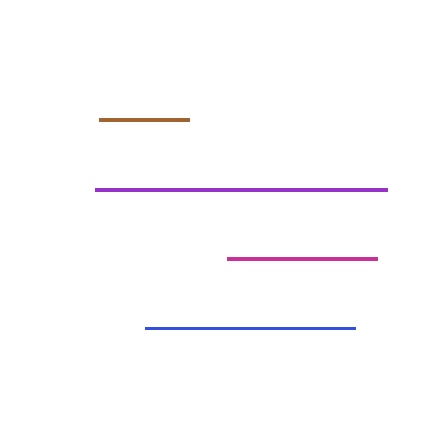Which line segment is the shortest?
The brown line is the shortest at approximately 90 pixels.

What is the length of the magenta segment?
The magenta segment is approximately 150 pixels long.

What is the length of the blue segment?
The blue segment is approximately 210 pixels long.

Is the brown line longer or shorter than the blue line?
The blue line is longer than the brown line.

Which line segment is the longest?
The purple line is the longest at approximately 292 pixels.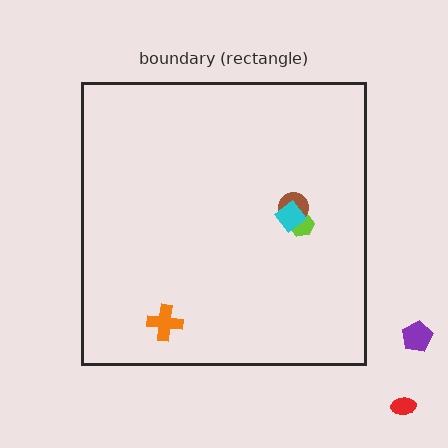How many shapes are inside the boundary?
4 inside, 2 outside.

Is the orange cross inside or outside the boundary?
Inside.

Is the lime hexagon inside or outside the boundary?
Inside.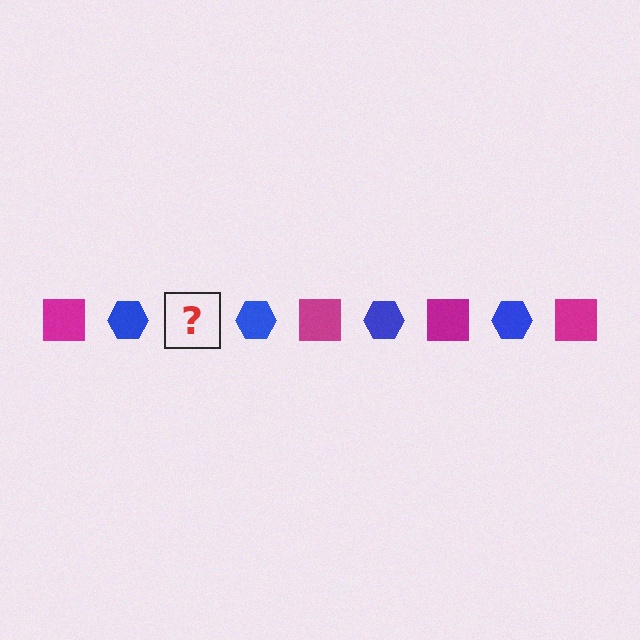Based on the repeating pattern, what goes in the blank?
The blank should be a magenta square.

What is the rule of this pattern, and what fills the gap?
The rule is that the pattern alternates between magenta square and blue hexagon. The gap should be filled with a magenta square.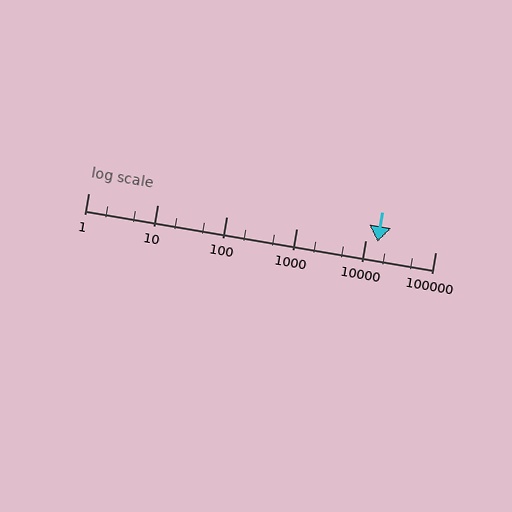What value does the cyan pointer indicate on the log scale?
The pointer indicates approximately 15000.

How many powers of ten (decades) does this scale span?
The scale spans 5 decades, from 1 to 100000.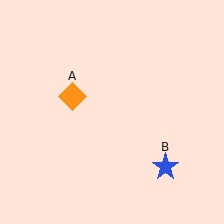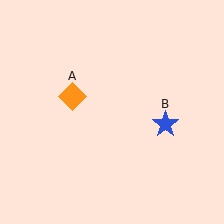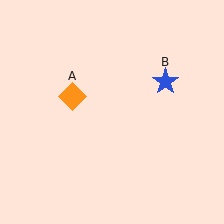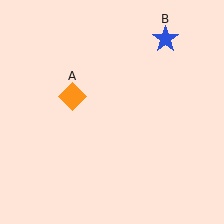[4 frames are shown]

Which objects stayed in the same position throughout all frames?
Orange diamond (object A) remained stationary.